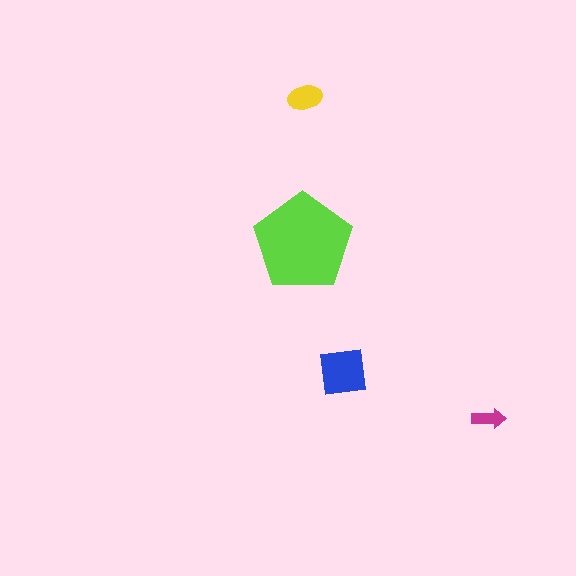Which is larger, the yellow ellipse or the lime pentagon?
The lime pentagon.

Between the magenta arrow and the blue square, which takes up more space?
The blue square.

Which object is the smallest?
The magenta arrow.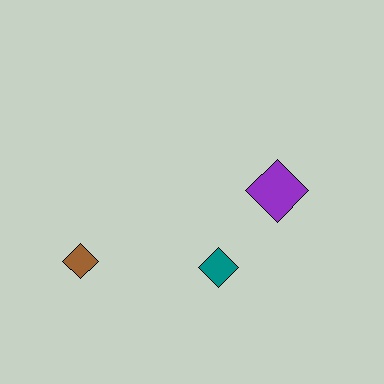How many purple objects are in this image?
There is 1 purple object.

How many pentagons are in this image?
There are no pentagons.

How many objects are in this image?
There are 3 objects.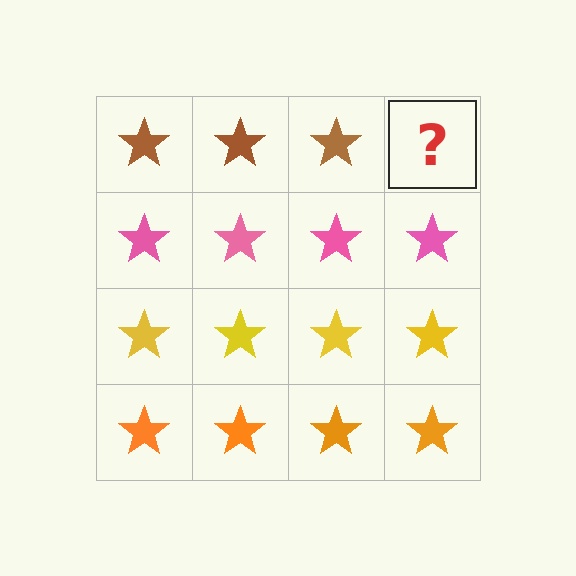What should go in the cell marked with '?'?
The missing cell should contain a brown star.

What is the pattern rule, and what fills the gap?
The rule is that each row has a consistent color. The gap should be filled with a brown star.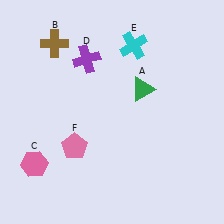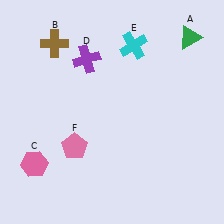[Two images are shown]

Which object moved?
The green triangle (A) moved up.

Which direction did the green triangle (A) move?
The green triangle (A) moved up.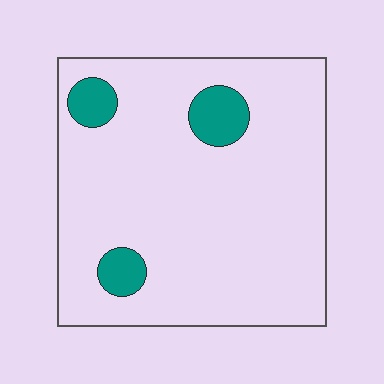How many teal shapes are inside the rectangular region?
3.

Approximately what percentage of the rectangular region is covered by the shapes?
Approximately 10%.